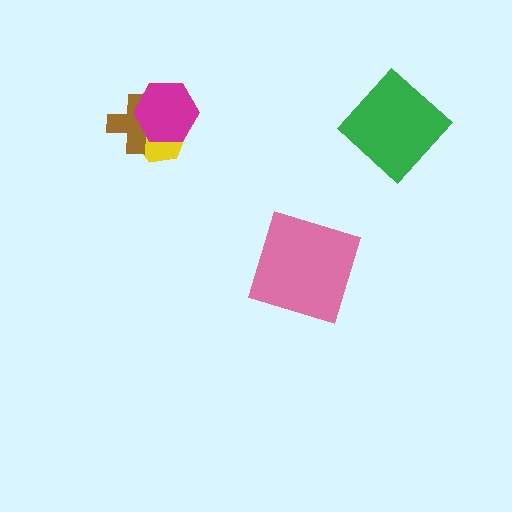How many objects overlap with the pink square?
0 objects overlap with the pink square.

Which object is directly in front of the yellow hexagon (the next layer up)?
The brown cross is directly in front of the yellow hexagon.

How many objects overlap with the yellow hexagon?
2 objects overlap with the yellow hexagon.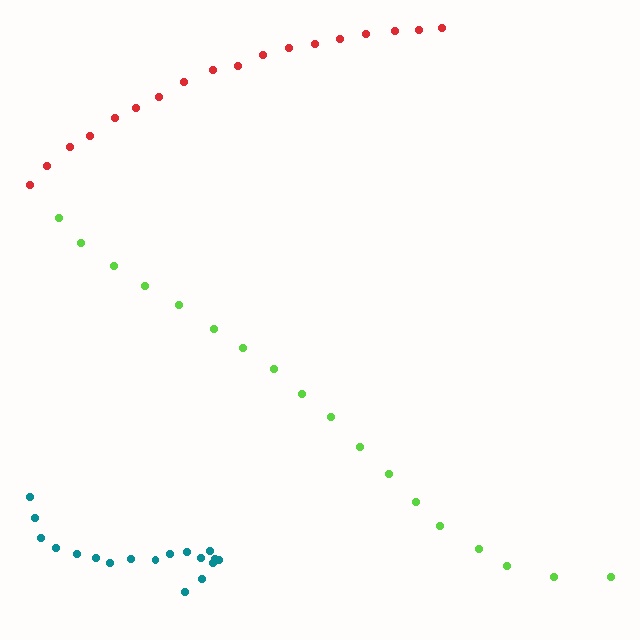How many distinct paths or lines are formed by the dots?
There are 3 distinct paths.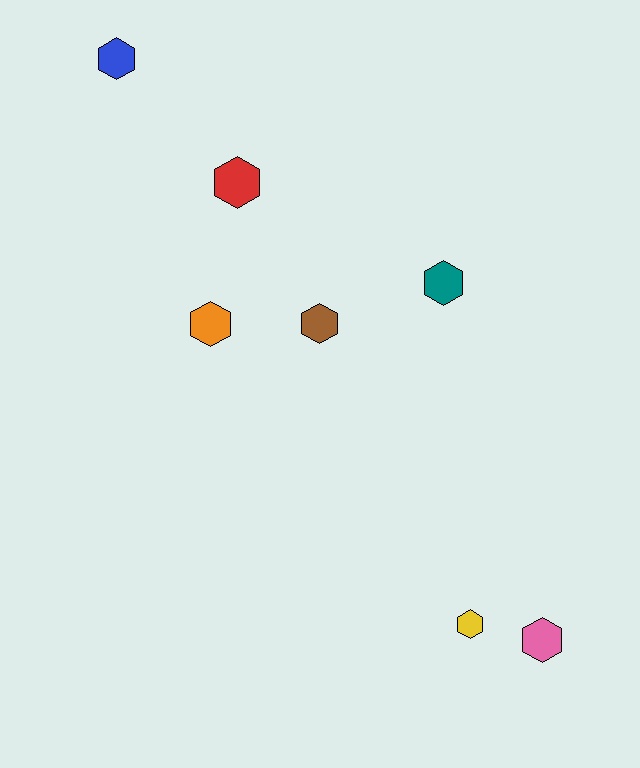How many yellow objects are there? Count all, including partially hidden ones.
There is 1 yellow object.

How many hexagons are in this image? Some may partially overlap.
There are 7 hexagons.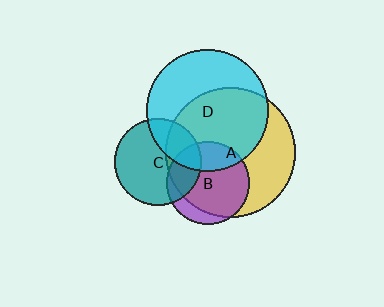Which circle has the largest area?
Circle A (yellow).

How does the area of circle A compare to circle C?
Approximately 2.3 times.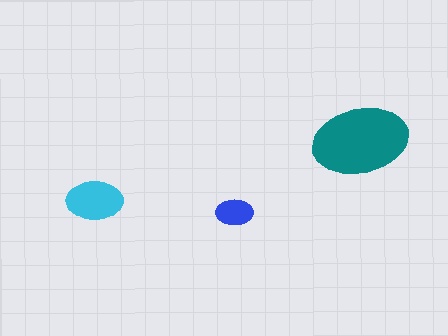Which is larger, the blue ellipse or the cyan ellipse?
The cyan one.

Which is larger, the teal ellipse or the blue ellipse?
The teal one.